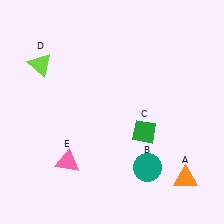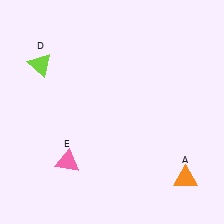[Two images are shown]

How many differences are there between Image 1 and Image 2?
There are 2 differences between the two images.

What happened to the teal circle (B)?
The teal circle (B) was removed in Image 2. It was in the bottom-right area of Image 1.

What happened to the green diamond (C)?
The green diamond (C) was removed in Image 2. It was in the bottom-right area of Image 1.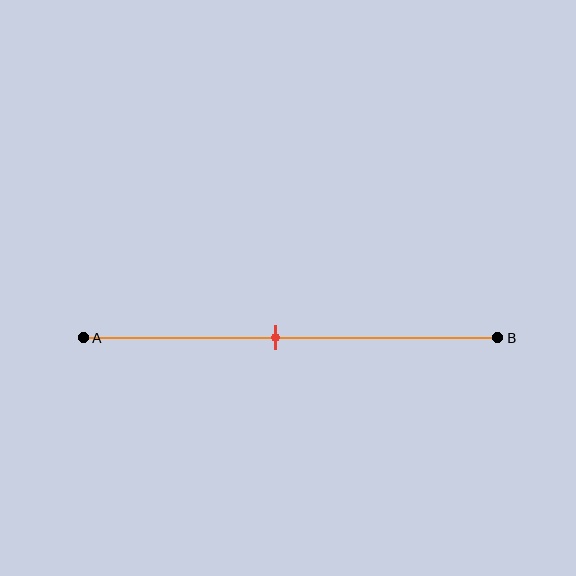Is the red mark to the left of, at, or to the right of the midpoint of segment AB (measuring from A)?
The red mark is to the left of the midpoint of segment AB.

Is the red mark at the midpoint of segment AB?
No, the mark is at about 45% from A, not at the 50% midpoint.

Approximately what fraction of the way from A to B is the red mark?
The red mark is approximately 45% of the way from A to B.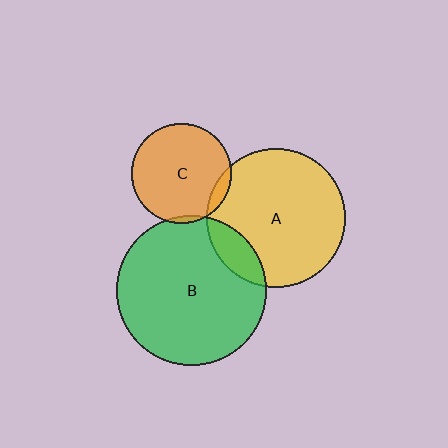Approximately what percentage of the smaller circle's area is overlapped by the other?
Approximately 10%.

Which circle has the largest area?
Circle B (green).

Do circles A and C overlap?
Yes.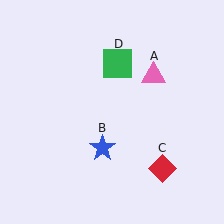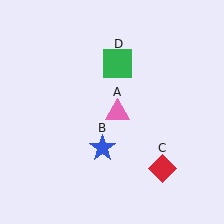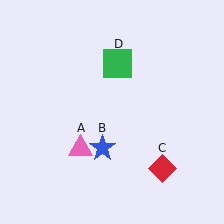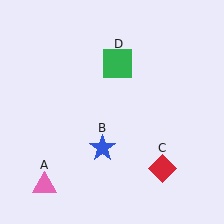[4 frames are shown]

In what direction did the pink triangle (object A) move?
The pink triangle (object A) moved down and to the left.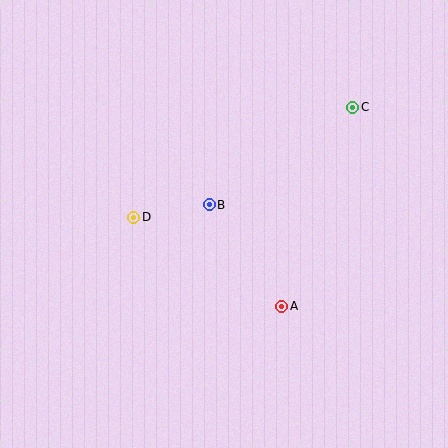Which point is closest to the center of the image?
Point B at (209, 205) is closest to the center.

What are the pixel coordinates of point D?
Point D is at (134, 217).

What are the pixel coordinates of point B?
Point B is at (209, 205).